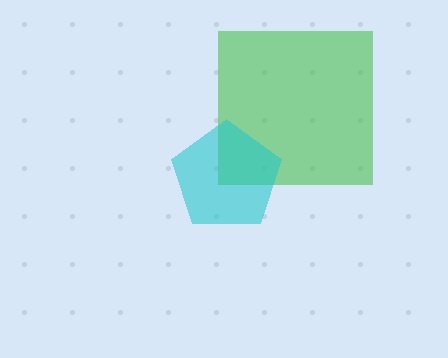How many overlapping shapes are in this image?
There are 2 overlapping shapes in the image.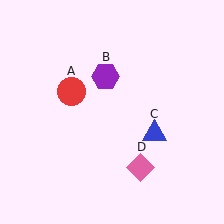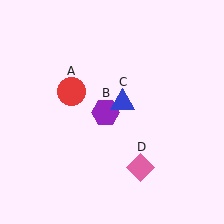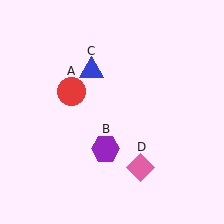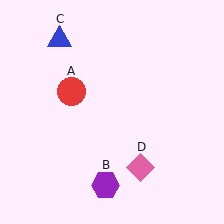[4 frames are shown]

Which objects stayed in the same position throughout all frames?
Red circle (object A) and pink diamond (object D) remained stationary.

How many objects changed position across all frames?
2 objects changed position: purple hexagon (object B), blue triangle (object C).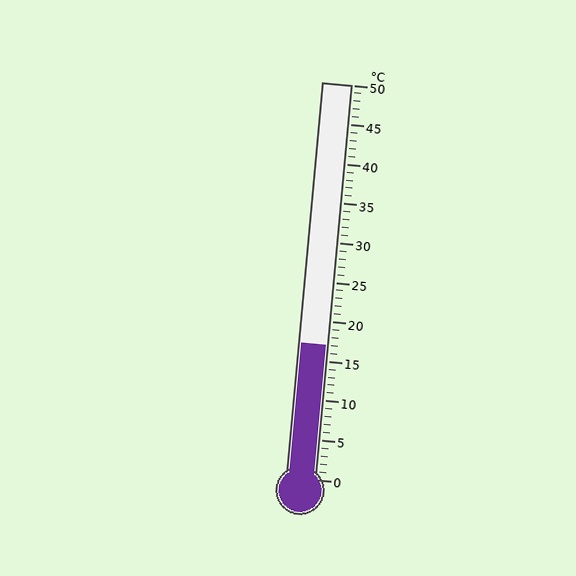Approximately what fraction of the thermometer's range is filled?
The thermometer is filled to approximately 35% of its range.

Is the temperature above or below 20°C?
The temperature is below 20°C.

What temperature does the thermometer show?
The thermometer shows approximately 17°C.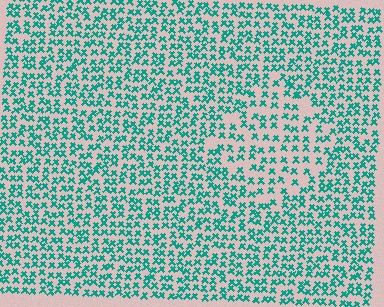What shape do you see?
I see a diamond.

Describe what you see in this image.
The image contains small teal elements arranged at two different densities. A diamond-shaped region is visible where the elements are less densely packed than the surrounding area.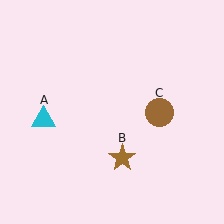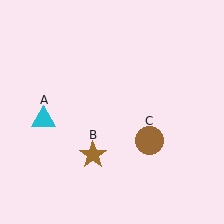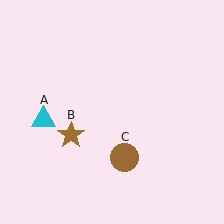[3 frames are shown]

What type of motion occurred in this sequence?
The brown star (object B), brown circle (object C) rotated clockwise around the center of the scene.